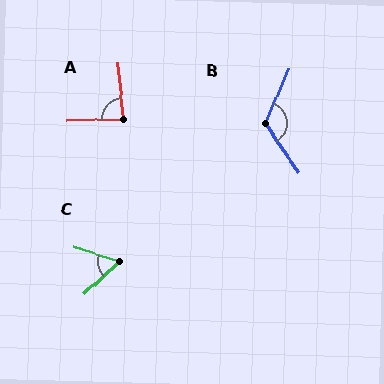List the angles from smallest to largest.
C (59°), A (86°), B (122°).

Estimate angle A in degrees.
Approximately 86 degrees.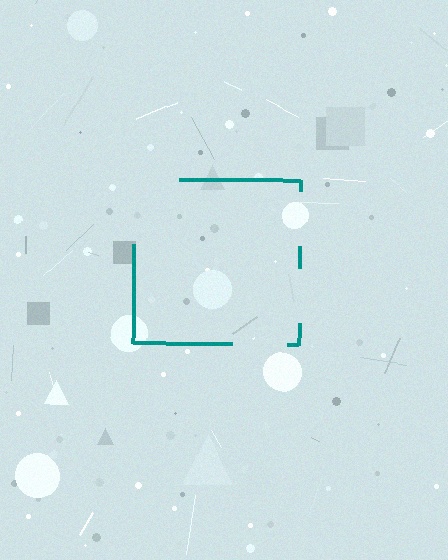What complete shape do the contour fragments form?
The contour fragments form a square.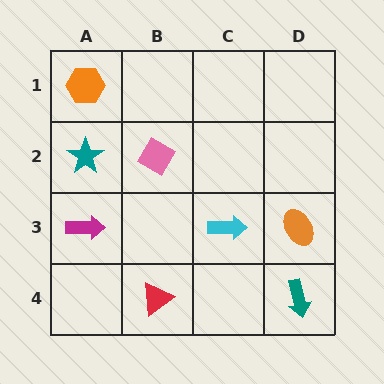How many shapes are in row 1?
1 shape.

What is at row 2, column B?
A pink diamond.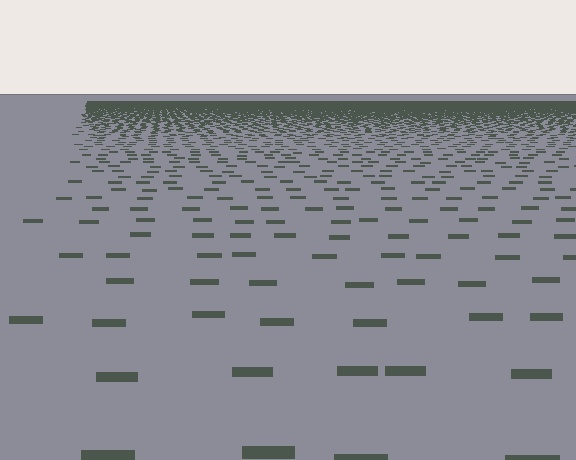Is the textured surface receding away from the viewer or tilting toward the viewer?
The surface is receding away from the viewer. Texture elements get smaller and denser toward the top.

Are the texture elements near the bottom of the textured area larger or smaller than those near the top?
Larger. Near the bottom, elements are closer to the viewer and appear at a bigger on-screen size.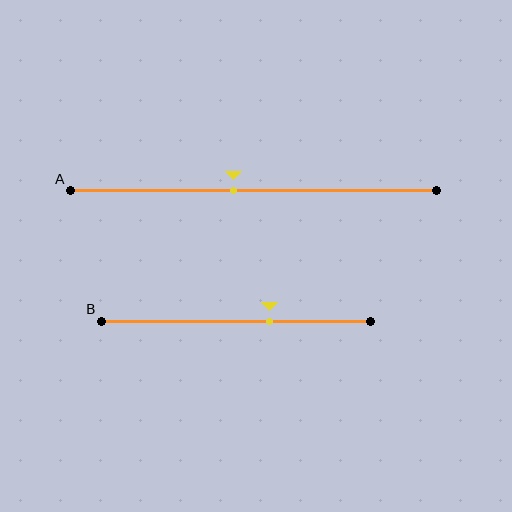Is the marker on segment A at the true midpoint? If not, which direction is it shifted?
No, the marker on segment A is shifted to the left by about 5% of the segment length.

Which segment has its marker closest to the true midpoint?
Segment A has its marker closest to the true midpoint.